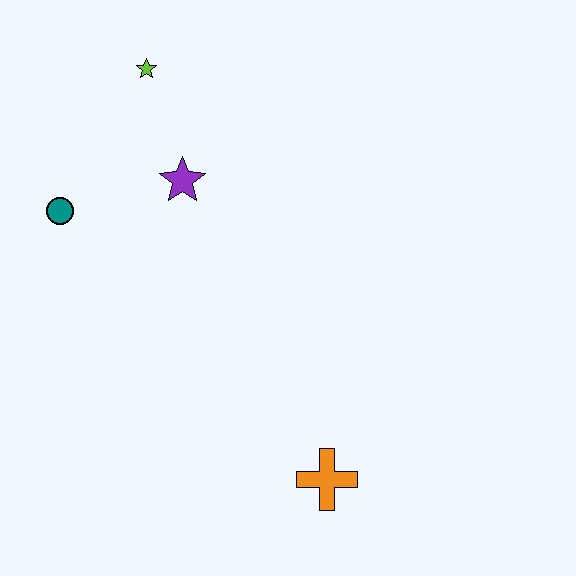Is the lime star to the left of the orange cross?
Yes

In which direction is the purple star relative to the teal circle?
The purple star is to the right of the teal circle.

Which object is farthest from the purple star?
The orange cross is farthest from the purple star.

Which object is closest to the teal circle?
The purple star is closest to the teal circle.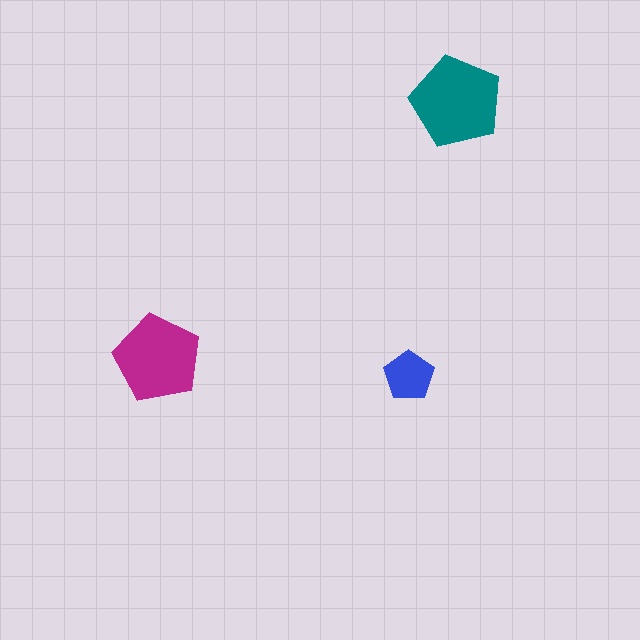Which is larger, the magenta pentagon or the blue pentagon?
The magenta one.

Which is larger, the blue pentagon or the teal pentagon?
The teal one.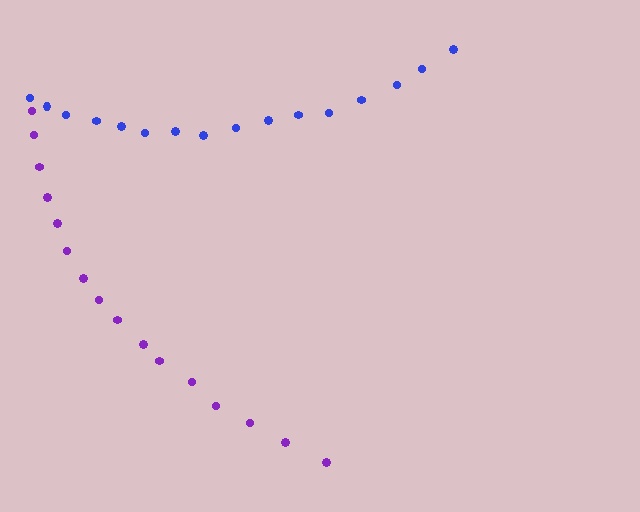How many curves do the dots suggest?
There are 2 distinct paths.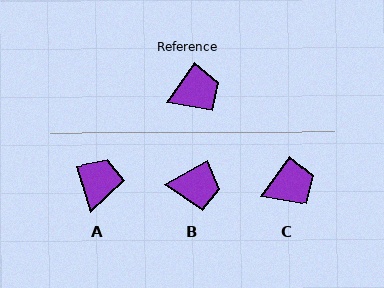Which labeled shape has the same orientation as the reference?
C.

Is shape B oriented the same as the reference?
No, it is off by about 26 degrees.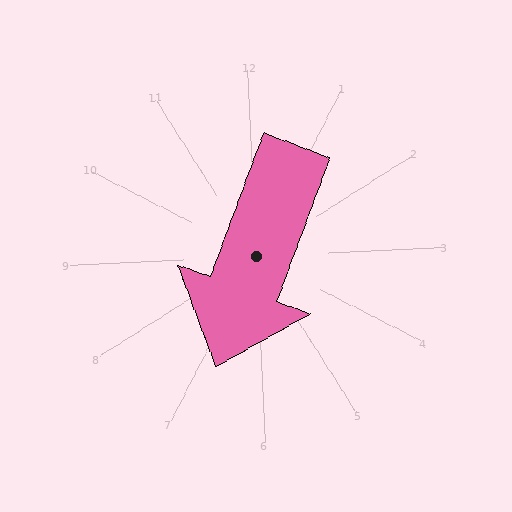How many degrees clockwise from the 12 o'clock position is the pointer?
Approximately 203 degrees.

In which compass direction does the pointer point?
Southwest.